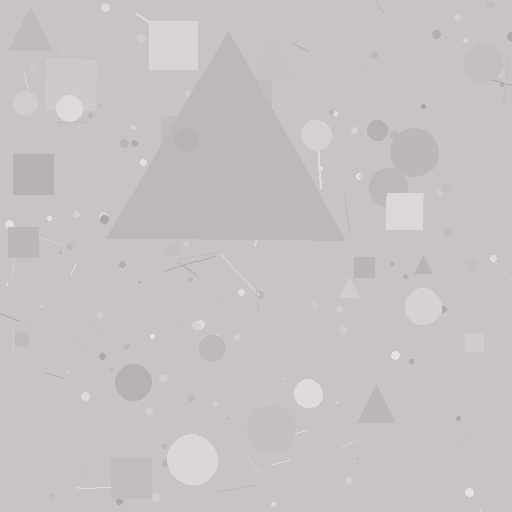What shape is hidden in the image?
A triangle is hidden in the image.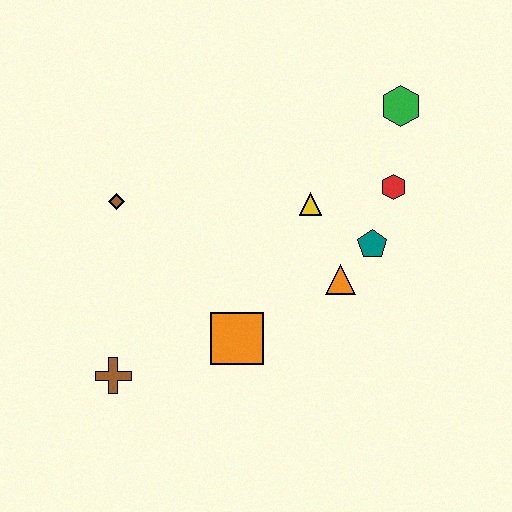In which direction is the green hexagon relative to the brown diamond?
The green hexagon is to the right of the brown diamond.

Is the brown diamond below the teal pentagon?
No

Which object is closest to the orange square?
The orange triangle is closest to the orange square.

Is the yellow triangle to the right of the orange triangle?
No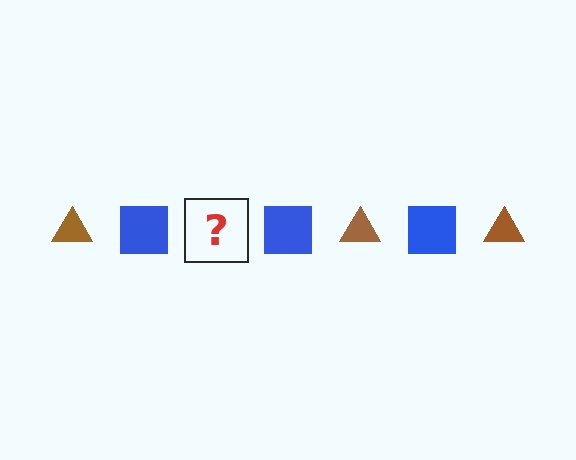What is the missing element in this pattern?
The missing element is a brown triangle.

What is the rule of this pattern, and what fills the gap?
The rule is that the pattern alternates between brown triangle and blue square. The gap should be filled with a brown triangle.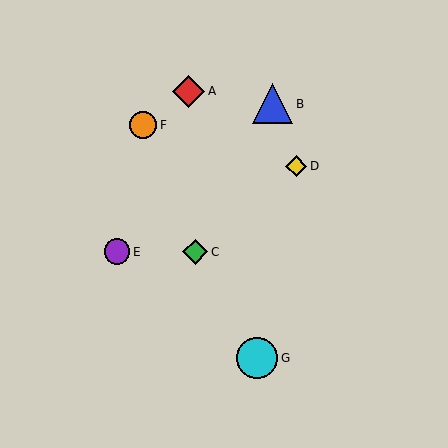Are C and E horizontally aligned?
Yes, both are at y≈252.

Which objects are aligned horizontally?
Objects C, E are aligned horizontally.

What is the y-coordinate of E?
Object E is at y≈252.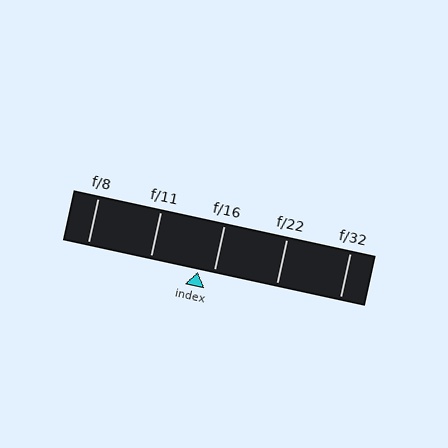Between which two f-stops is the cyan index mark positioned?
The index mark is between f/11 and f/16.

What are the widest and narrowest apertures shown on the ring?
The widest aperture shown is f/8 and the narrowest is f/32.